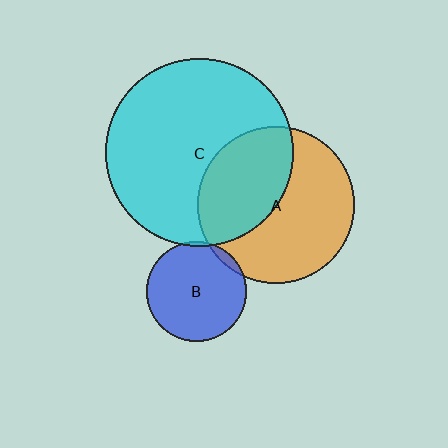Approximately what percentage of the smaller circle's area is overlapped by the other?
Approximately 40%.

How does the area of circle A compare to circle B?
Approximately 2.5 times.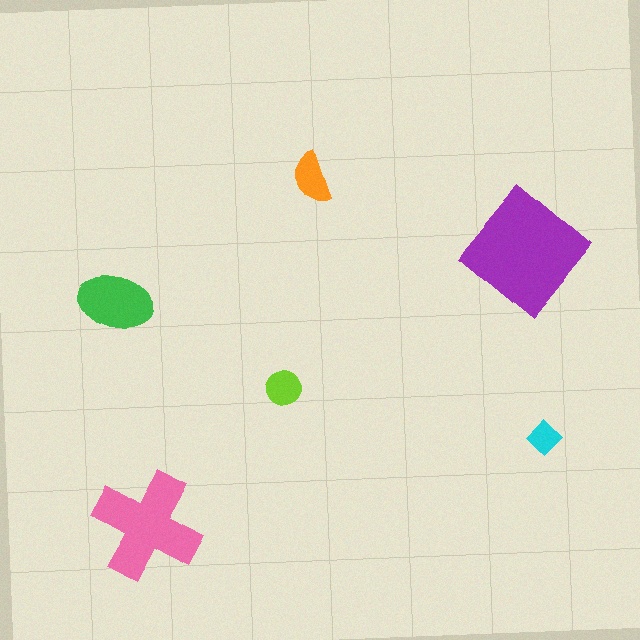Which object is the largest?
The purple diamond.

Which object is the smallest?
The cyan diamond.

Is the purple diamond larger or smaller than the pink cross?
Larger.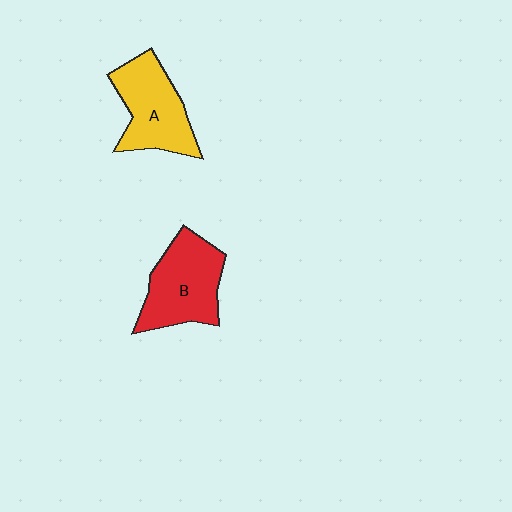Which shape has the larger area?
Shape B (red).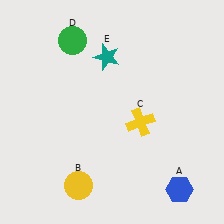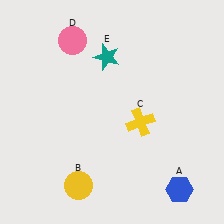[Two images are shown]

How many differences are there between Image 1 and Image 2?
There is 1 difference between the two images.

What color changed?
The circle (D) changed from green in Image 1 to pink in Image 2.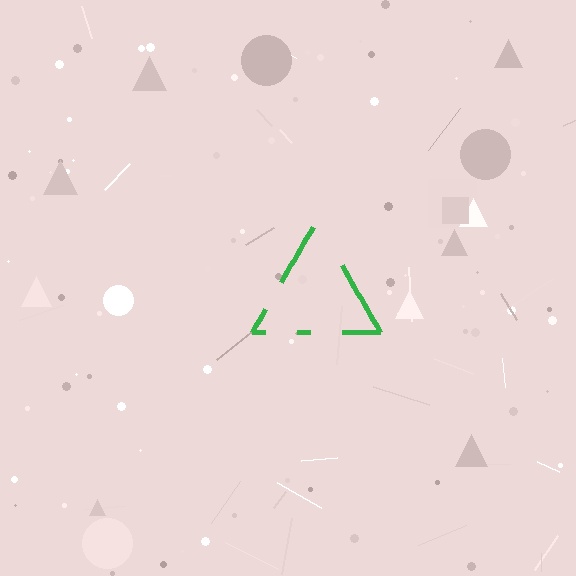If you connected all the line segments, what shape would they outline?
They would outline a triangle.